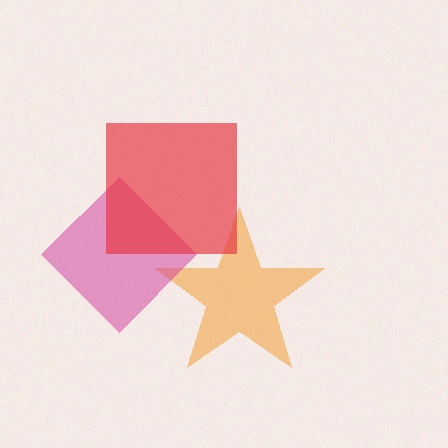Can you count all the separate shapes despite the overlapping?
Yes, there are 3 separate shapes.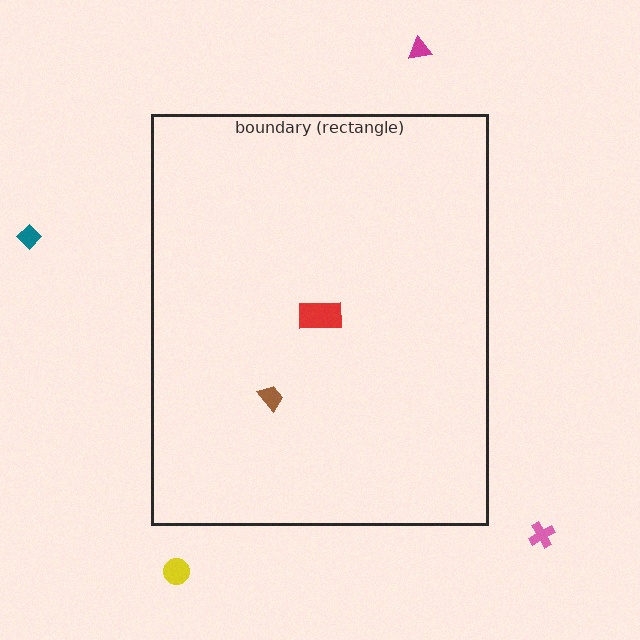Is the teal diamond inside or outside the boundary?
Outside.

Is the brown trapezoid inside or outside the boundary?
Inside.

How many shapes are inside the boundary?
2 inside, 4 outside.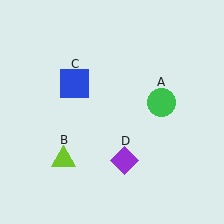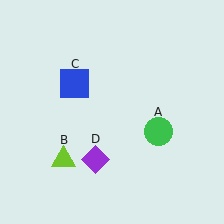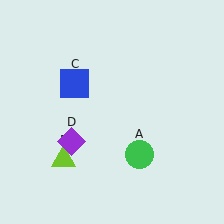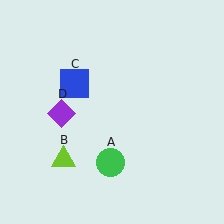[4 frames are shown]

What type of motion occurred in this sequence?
The green circle (object A), purple diamond (object D) rotated clockwise around the center of the scene.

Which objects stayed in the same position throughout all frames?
Lime triangle (object B) and blue square (object C) remained stationary.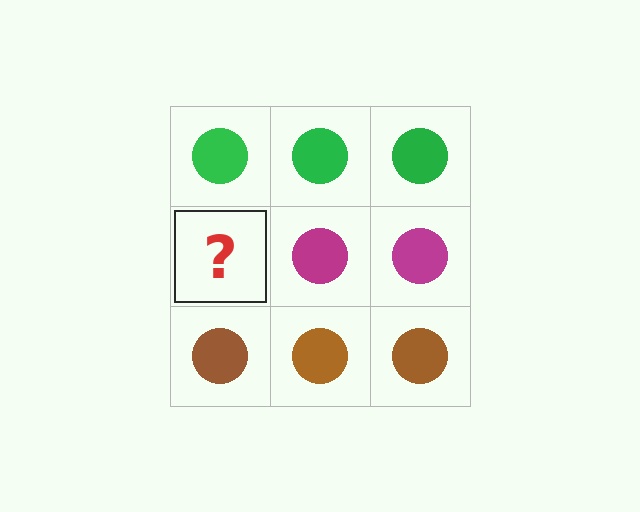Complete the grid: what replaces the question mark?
The question mark should be replaced with a magenta circle.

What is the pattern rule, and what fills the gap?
The rule is that each row has a consistent color. The gap should be filled with a magenta circle.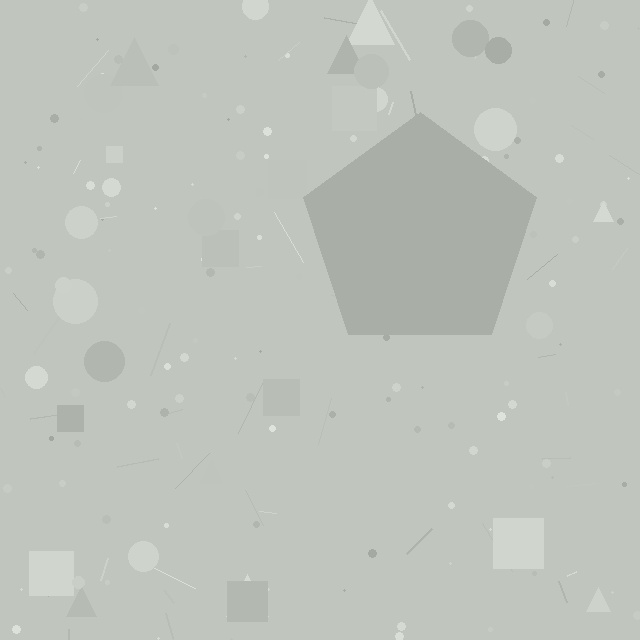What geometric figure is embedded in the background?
A pentagon is embedded in the background.